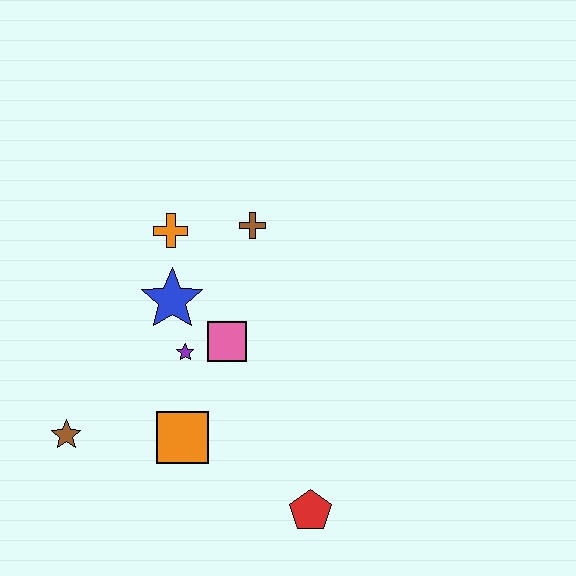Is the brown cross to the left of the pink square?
No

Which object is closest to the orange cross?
The blue star is closest to the orange cross.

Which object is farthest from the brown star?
The brown cross is farthest from the brown star.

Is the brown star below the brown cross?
Yes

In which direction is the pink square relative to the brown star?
The pink square is to the right of the brown star.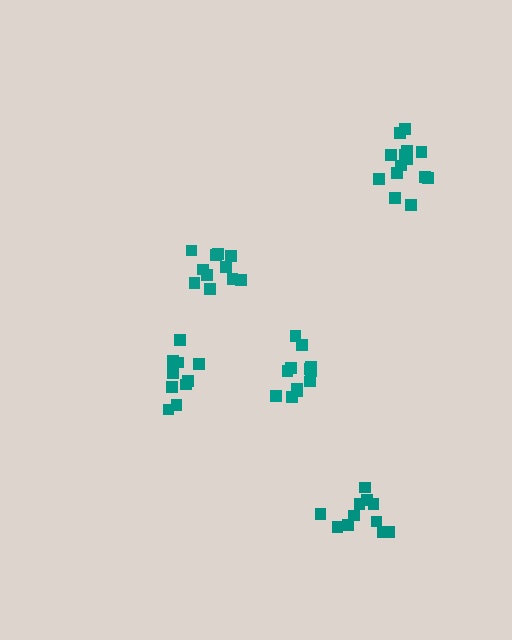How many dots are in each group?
Group 1: 14 dots, Group 2: 12 dots, Group 3: 11 dots, Group 4: 11 dots, Group 5: 10 dots (58 total).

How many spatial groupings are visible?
There are 5 spatial groupings.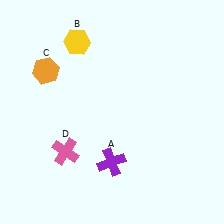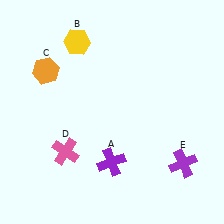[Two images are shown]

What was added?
A purple cross (E) was added in Image 2.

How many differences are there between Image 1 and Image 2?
There is 1 difference between the two images.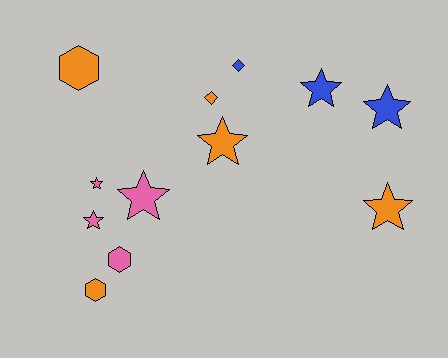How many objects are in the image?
There are 12 objects.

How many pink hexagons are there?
There is 1 pink hexagon.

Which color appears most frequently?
Orange, with 5 objects.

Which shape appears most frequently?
Star, with 7 objects.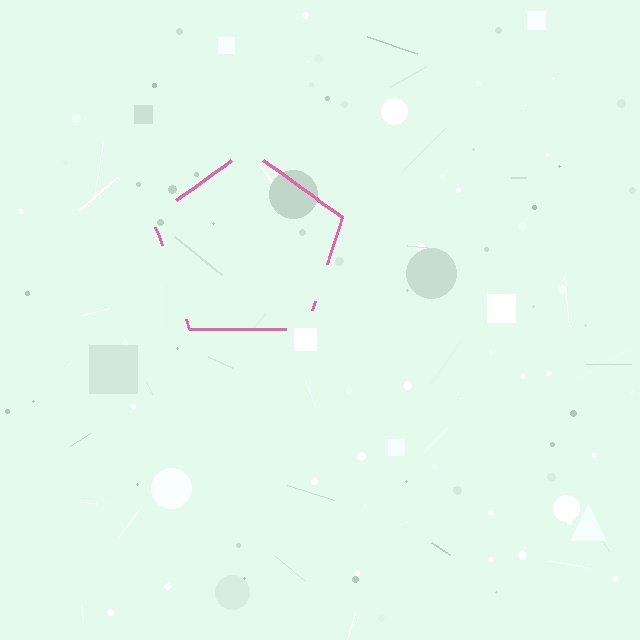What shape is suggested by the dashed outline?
The dashed outline suggests a pentagon.